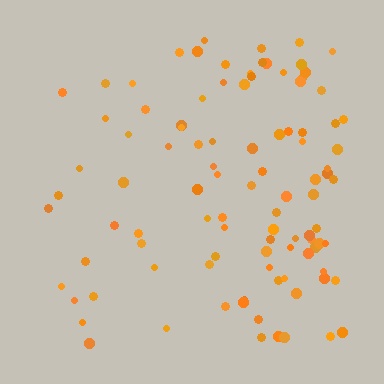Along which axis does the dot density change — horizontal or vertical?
Horizontal.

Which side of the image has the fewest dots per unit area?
The left.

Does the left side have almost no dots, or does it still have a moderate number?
Still a moderate number, just noticeably fewer than the right.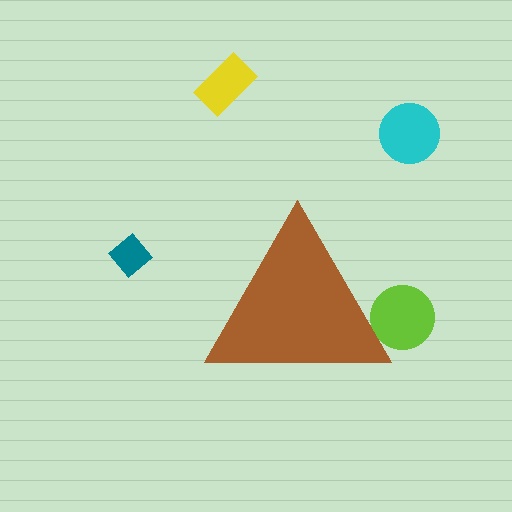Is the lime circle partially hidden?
Yes, the lime circle is partially hidden behind the brown triangle.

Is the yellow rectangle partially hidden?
No, the yellow rectangle is fully visible.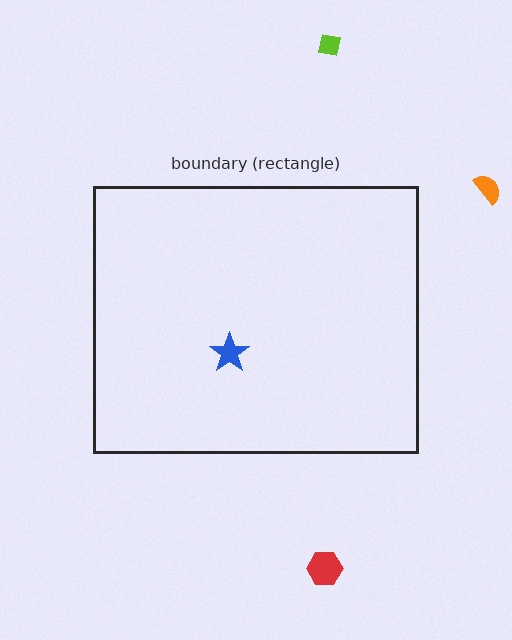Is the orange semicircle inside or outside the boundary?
Outside.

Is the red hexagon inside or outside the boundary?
Outside.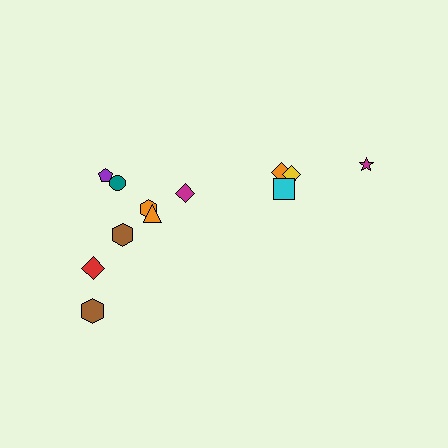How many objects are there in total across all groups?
There are 12 objects.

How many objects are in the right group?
There are 4 objects.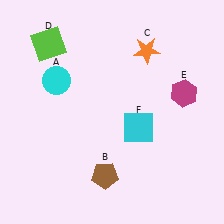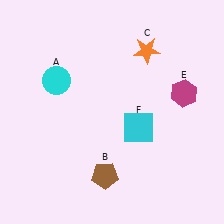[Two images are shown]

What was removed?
The lime square (D) was removed in Image 2.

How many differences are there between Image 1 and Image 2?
There is 1 difference between the two images.